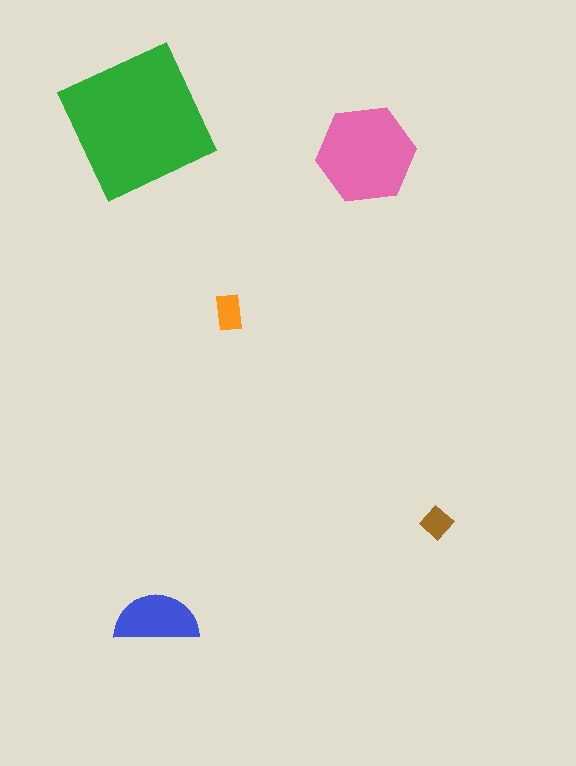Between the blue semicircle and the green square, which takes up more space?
The green square.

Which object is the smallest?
The brown diamond.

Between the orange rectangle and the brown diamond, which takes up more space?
The orange rectangle.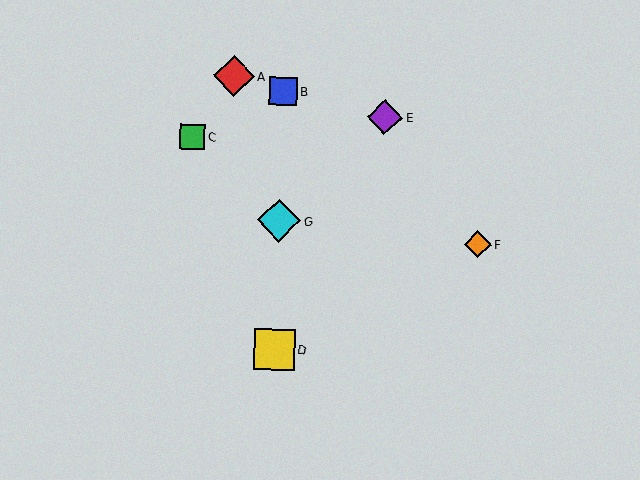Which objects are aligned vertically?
Objects B, D, G are aligned vertically.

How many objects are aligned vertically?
3 objects (B, D, G) are aligned vertically.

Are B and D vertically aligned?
Yes, both are at x≈283.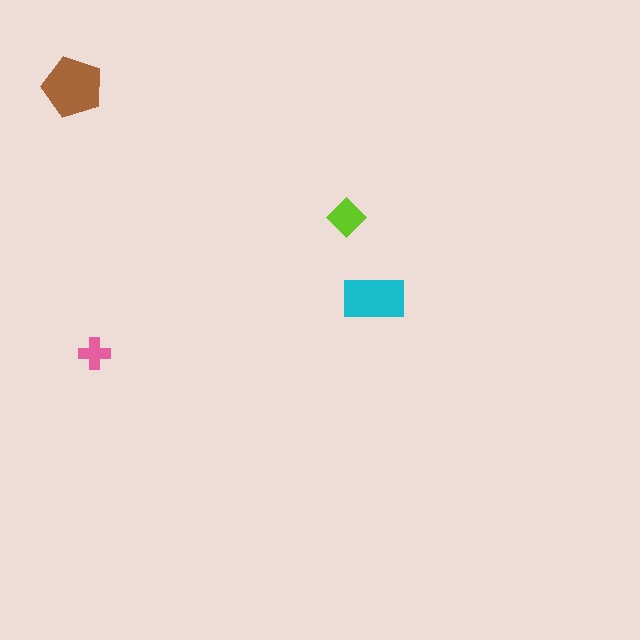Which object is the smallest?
The pink cross.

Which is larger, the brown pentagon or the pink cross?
The brown pentagon.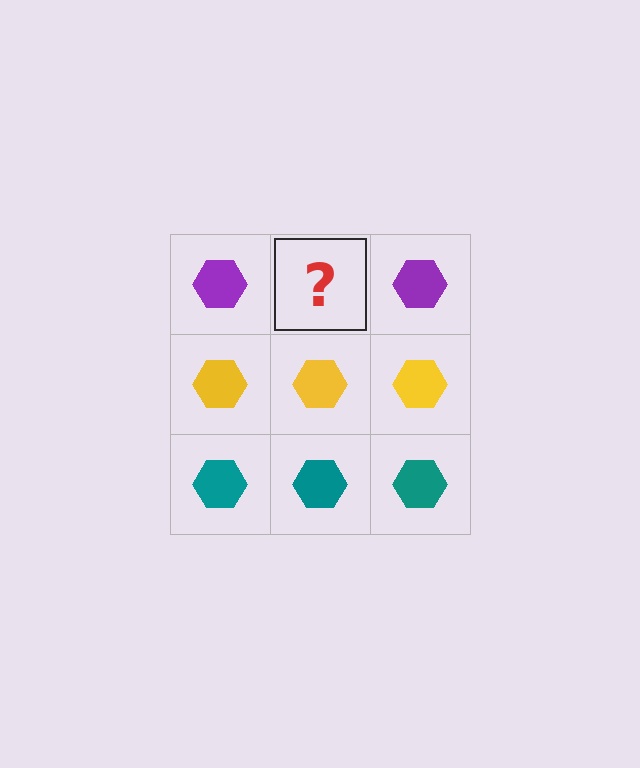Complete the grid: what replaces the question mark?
The question mark should be replaced with a purple hexagon.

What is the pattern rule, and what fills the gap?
The rule is that each row has a consistent color. The gap should be filled with a purple hexagon.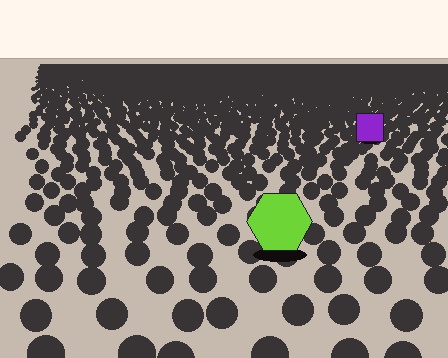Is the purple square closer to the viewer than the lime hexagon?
No. The lime hexagon is closer — you can tell from the texture gradient: the ground texture is coarser near it.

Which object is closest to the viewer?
The lime hexagon is closest. The texture marks near it are larger and more spread out.